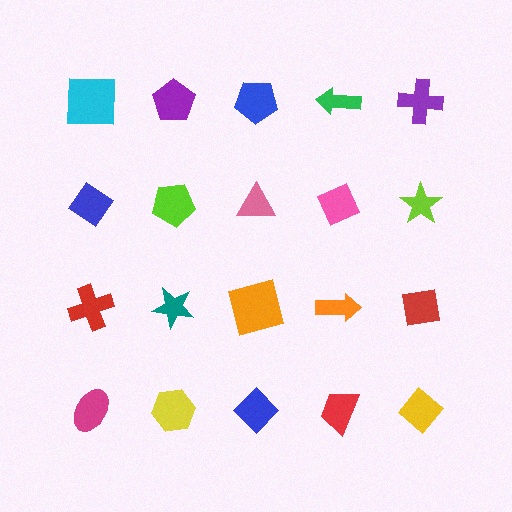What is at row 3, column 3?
An orange square.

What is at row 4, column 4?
A red trapezoid.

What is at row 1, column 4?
A green arrow.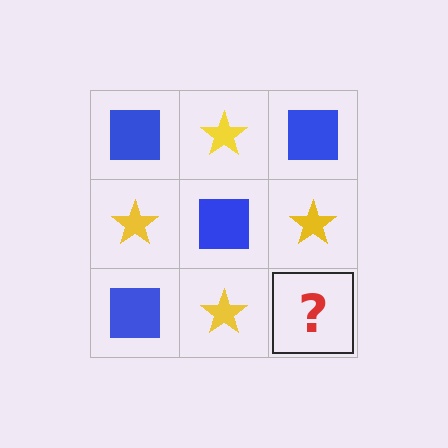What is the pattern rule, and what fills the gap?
The rule is that it alternates blue square and yellow star in a checkerboard pattern. The gap should be filled with a blue square.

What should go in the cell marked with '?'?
The missing cell should contain a blue square.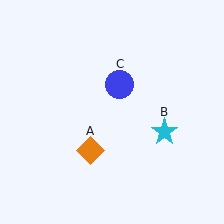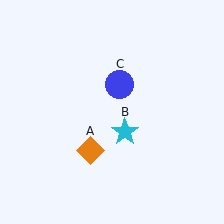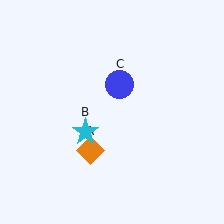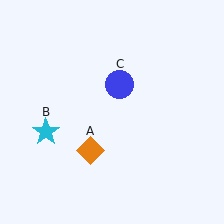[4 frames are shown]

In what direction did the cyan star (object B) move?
The cyan star (object B) moved left.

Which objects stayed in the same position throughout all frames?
Orange diamond (object A) and blue circle (object C) remained stationary.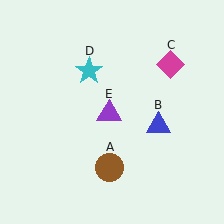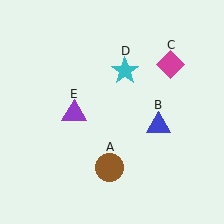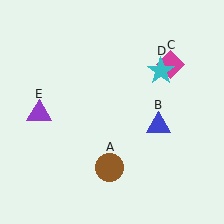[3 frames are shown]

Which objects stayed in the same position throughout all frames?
Brown circle (object A) and blue triangle (object B) and magenta diamond (object C) remained stationary.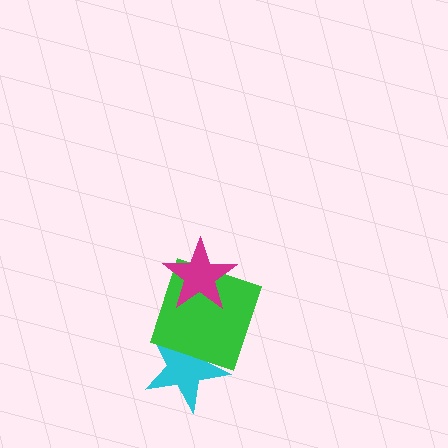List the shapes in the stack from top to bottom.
From top to bottom: the magenta star, the green square, the cyan star.